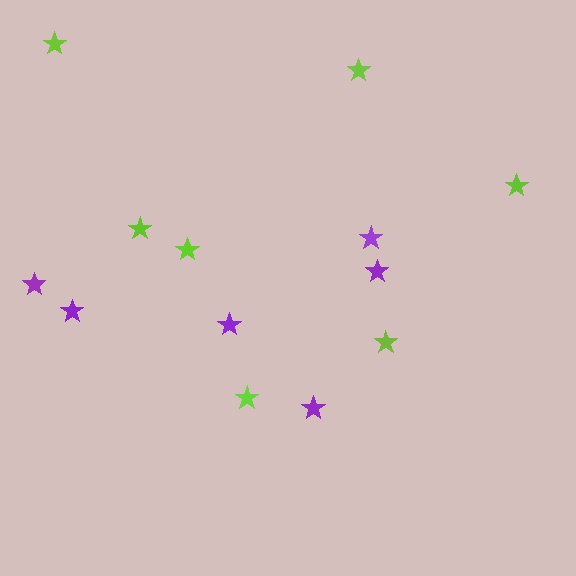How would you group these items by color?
There are 2 groups: one group of lime stars (7) and one group of purple stars (6).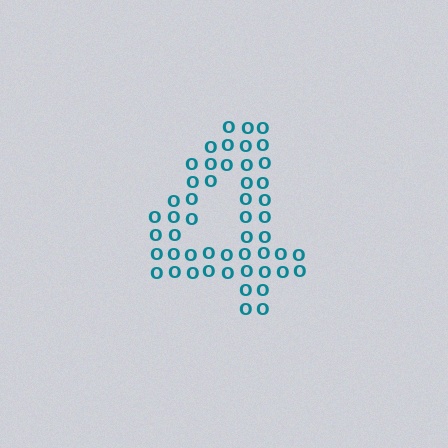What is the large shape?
The large shape is the digit 4.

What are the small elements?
The small elements are letter O's.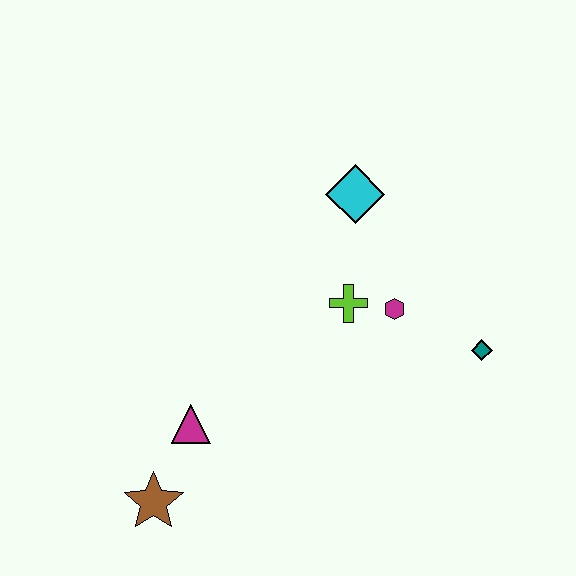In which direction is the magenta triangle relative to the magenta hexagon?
The magenta triangle is to the left of the magenta hexagon.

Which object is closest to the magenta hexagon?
The lime cross is closest to the magenta hexagon.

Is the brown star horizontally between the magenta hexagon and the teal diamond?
No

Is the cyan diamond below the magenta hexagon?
No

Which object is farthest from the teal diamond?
The brown star is farthest from the teal diamond.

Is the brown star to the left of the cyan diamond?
Yes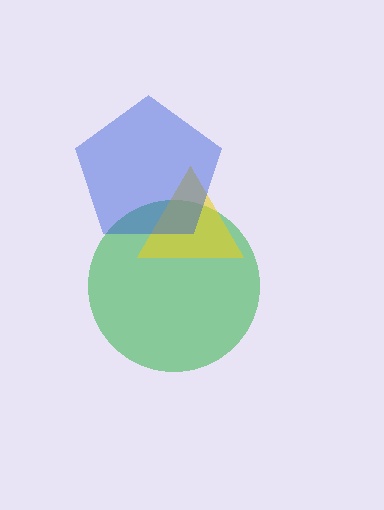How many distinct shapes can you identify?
There are 3 distinct shapes: a green circle, a yellow triangle, a blue pentagon.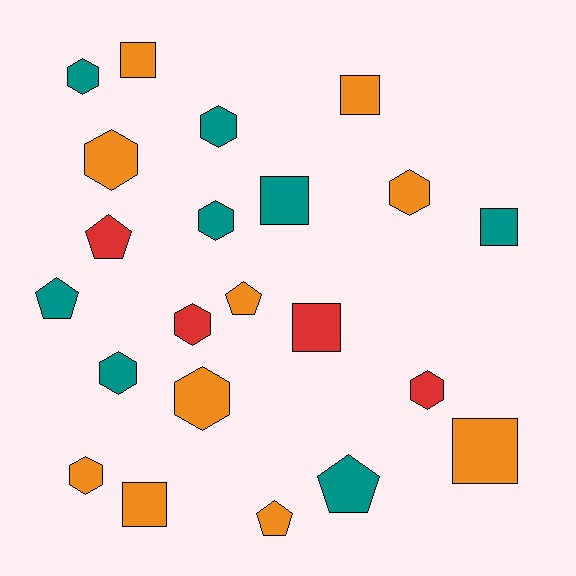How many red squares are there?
There is 1 red square.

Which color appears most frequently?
Orange, with 10 objects.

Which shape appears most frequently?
Hexagon, with 10 objects.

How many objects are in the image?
There are 22 objects.